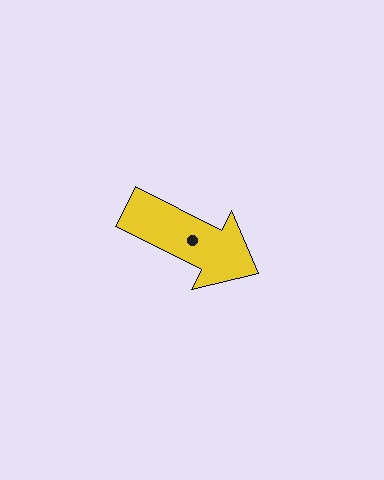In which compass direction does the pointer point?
Southeast.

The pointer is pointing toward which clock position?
Roughly 4 o'clock.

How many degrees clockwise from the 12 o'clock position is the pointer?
Approximately 117 degrees.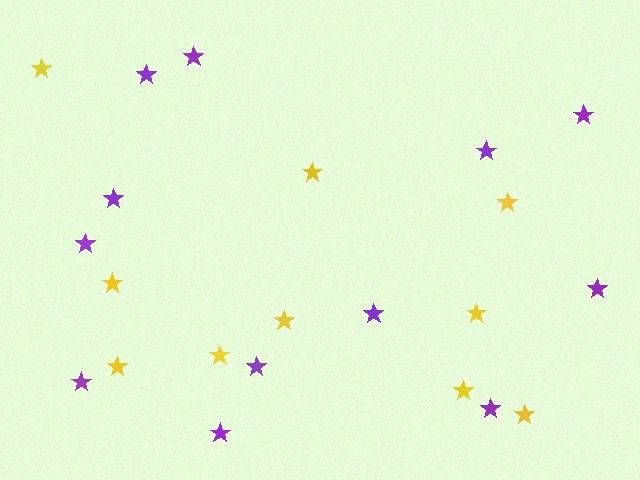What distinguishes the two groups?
There are 2 groups: one group of yellow stars (10) and one group of purple stars (12).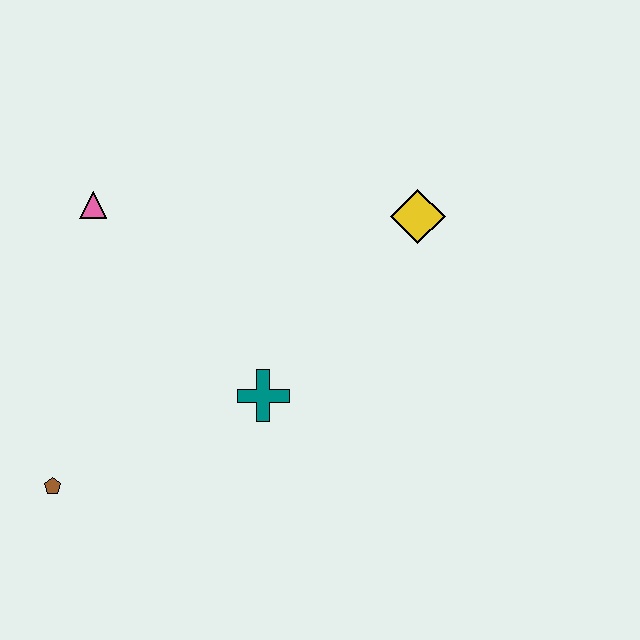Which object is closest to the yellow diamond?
The teal cross is closest to the yellow diamond.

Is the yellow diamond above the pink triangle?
No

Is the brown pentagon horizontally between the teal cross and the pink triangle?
No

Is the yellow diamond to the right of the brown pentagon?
Yes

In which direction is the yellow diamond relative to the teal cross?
The yellow diamond is above the teal cross.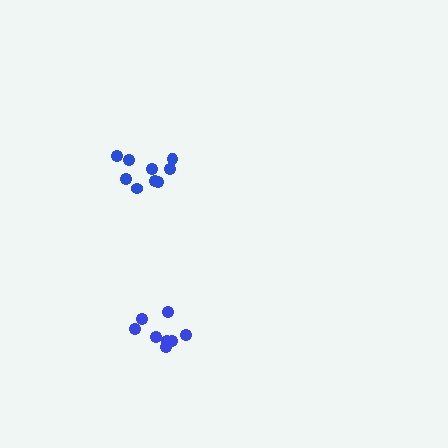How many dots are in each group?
Group 1: 9 dots, Group 2: 8 dots (17 total).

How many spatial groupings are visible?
There are 2 spatial groupings.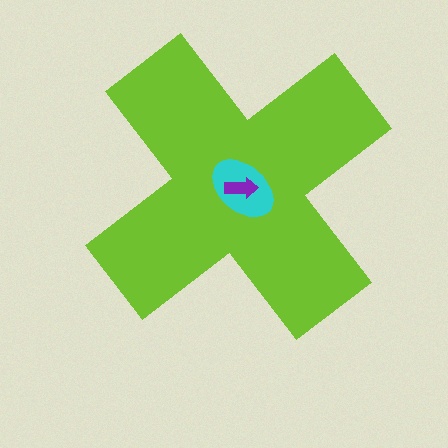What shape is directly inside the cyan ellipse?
The purple arrow.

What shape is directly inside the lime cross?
The cyan ellipse.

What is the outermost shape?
The lime cross.